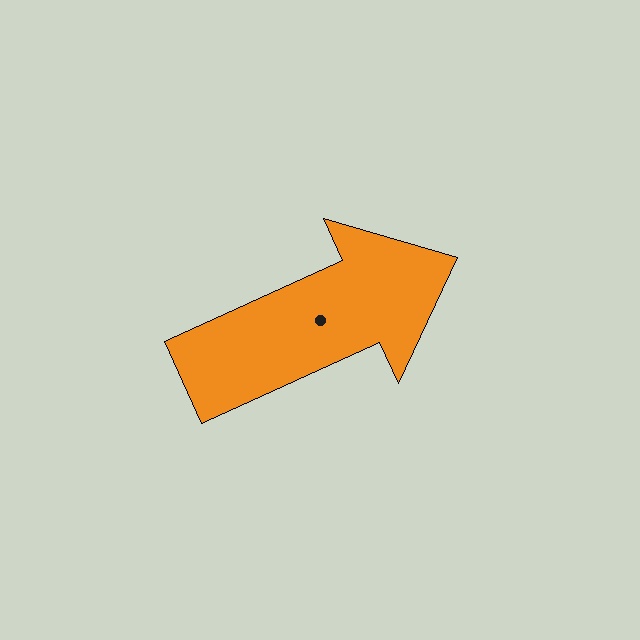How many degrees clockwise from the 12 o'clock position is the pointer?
Approximately 66 degrees.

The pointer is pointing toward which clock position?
Roughly 2 o'clock.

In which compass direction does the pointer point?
Northeast.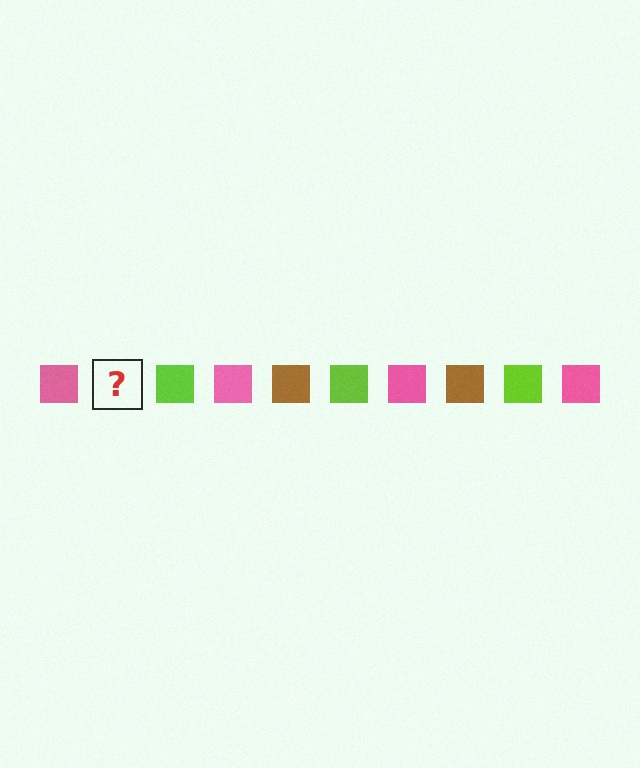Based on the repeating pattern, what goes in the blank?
The blank should be a brown square.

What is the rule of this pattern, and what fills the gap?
The rule is that the pattern cycles through pink, brown, lime squares. The gap should be filled with a brown square.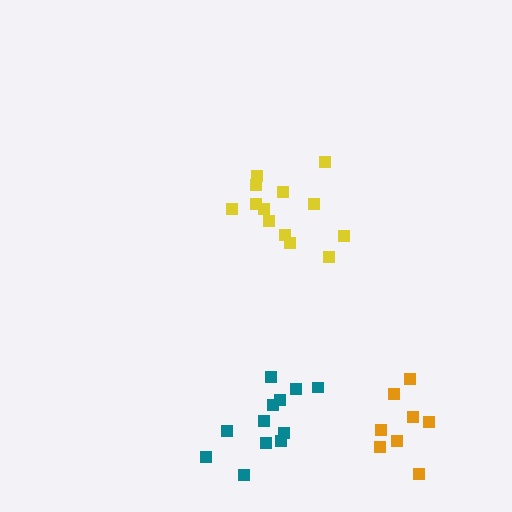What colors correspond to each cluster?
The clusters are colored: yellow, teal, orange.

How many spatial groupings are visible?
There are 3 spatial groupings.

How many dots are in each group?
Group 1: 13 dots, Group 2: 12 dots, Group 3: 8 dots (33 total).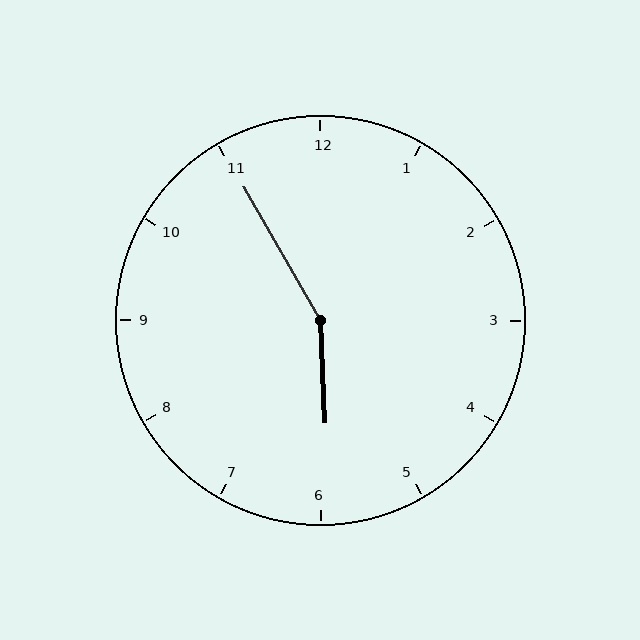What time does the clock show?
5:55.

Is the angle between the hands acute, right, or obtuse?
It is obtuse.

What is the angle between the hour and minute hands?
Approximately 152 degrees.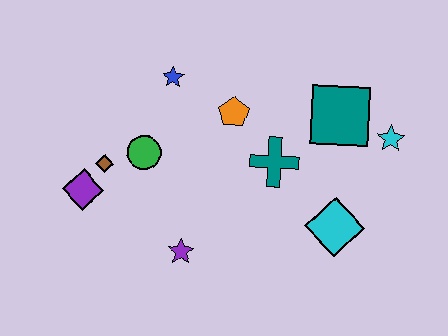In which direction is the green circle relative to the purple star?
The green circle is above the purple star.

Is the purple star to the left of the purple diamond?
No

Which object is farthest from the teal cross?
The purple diamond is farthest from the teal cross.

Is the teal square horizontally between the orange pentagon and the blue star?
No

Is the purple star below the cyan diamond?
Yes